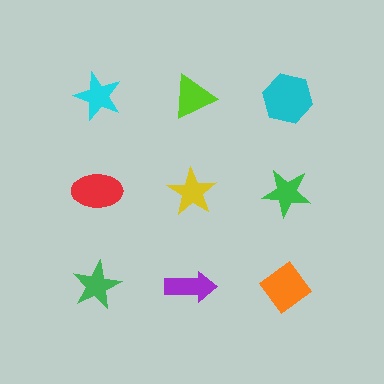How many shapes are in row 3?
3 shapes.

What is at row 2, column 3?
A green star.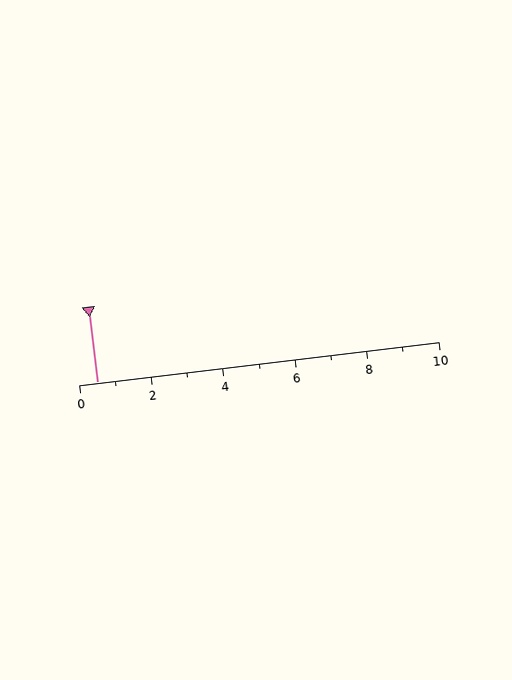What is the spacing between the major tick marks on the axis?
The major ticks are spaced 2 apart.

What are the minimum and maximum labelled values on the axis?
The axis runs from 0 to 10.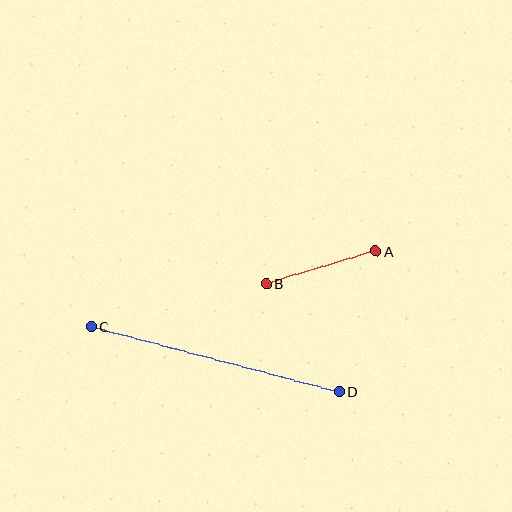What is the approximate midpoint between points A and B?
The midpoint is at approximately (321, 267) pixels.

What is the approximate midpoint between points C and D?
The midpoint is at approximately (215, 359) pixels.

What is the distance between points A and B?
The distance is approximately 114 pixels.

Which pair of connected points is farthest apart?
Points C and D are farthest apart.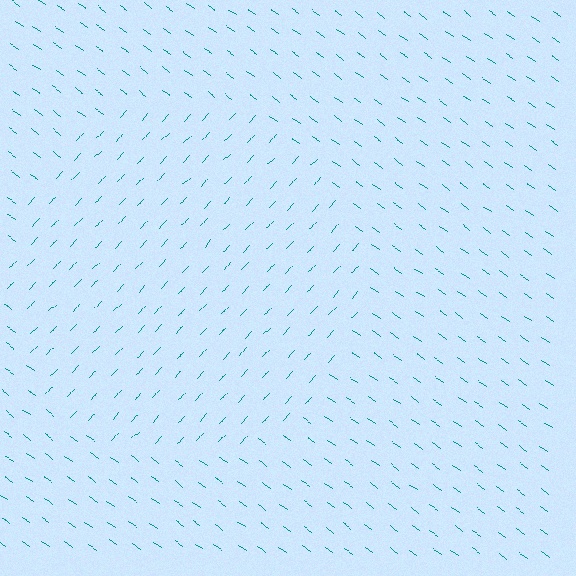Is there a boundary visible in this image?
Yes, there is a texture boundary formed by a change in line orientation.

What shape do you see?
I see a circle.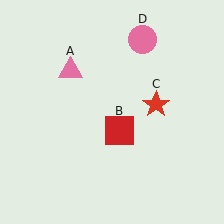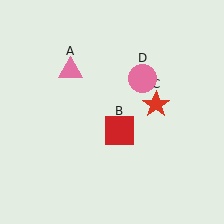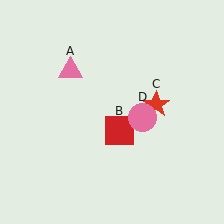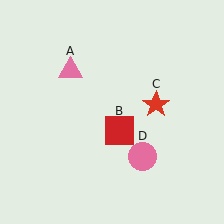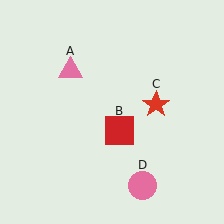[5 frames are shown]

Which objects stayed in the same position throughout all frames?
Pink triangle (object A) and red square (object B) and red star (object C) remained stationary.